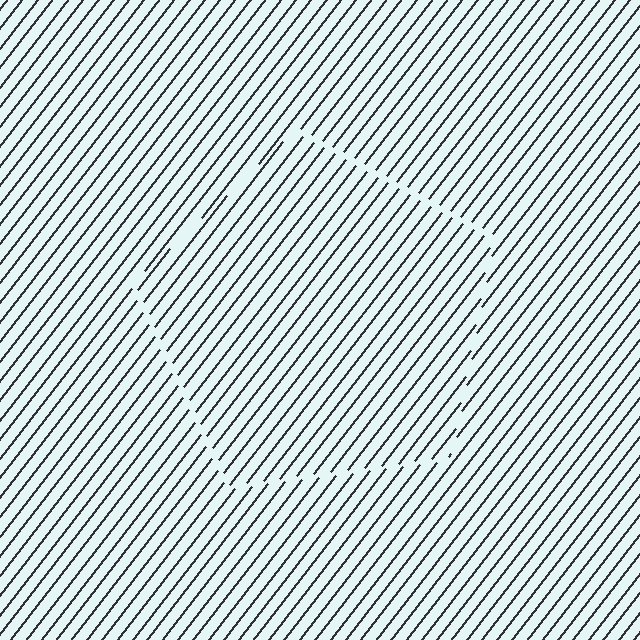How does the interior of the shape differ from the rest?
The interior of the shape contains the same grating, shifted by half a period — the contour is defined by the phase discontinuity where line-ends from the inner and outer gratings abut.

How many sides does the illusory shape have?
5 sides — the line-ends trace a pentagon.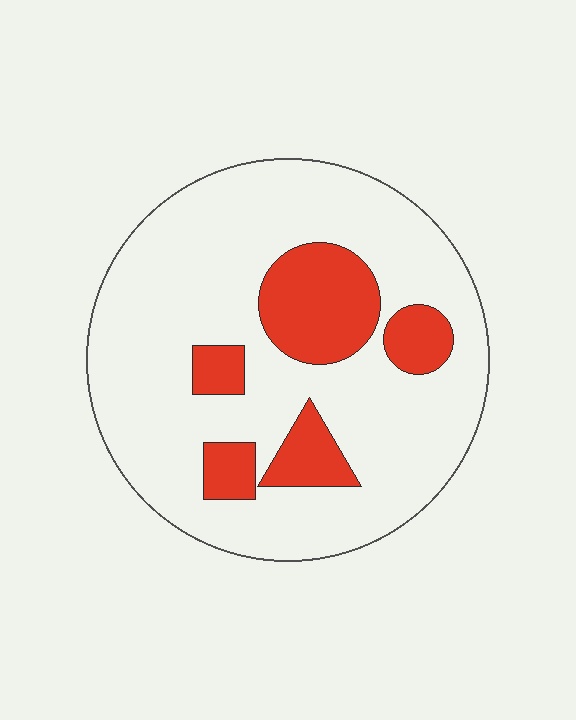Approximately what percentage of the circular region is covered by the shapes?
Approximately 20%.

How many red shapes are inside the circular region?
5.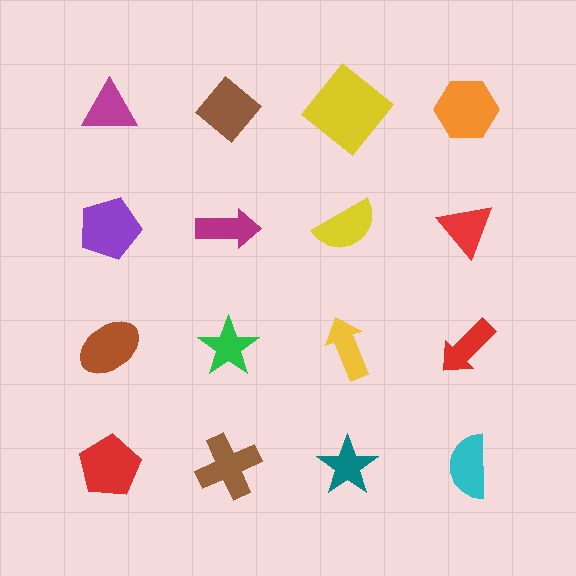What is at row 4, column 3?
A teal star.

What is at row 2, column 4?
A red triangle.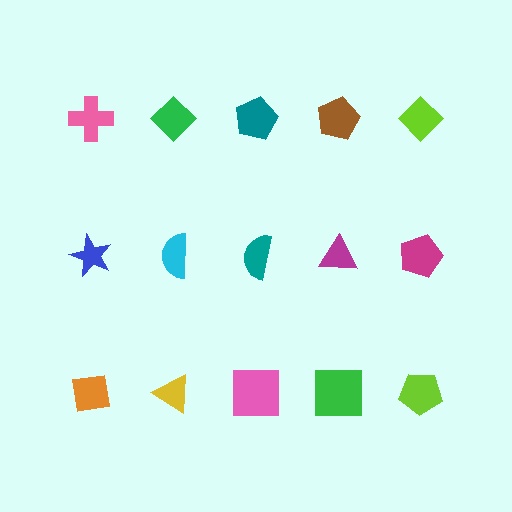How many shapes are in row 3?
5 shapes.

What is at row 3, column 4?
A green square.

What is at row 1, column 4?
A brown pentagon.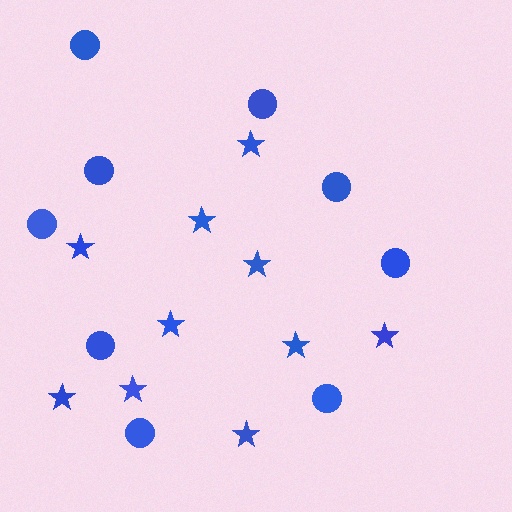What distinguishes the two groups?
There are 2 groups: one group of circles (9) and one group of stars (10).